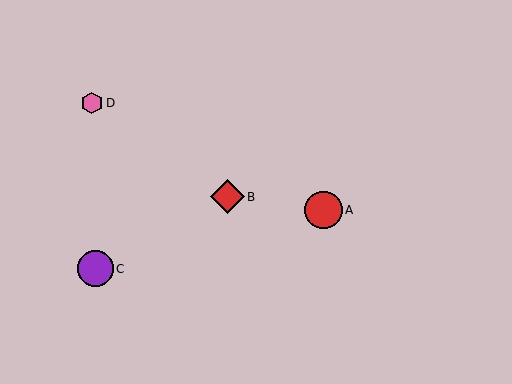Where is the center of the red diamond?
The center of the red diamond is at (227, 197).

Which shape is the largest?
The red circle (labeled A) is the largest.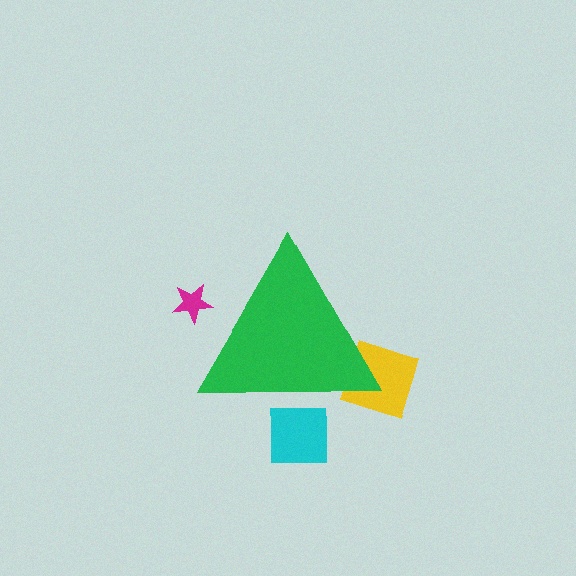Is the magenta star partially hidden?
Yes, the magenta star is partially hidden behind the green triangle.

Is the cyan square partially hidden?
Yes, the cyan square is partially hidden behind the green triangle.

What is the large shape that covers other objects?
A green triangle.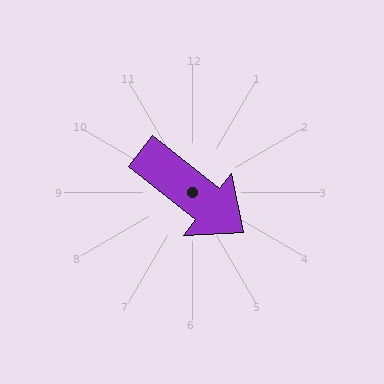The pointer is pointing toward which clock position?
Roughly 4 o'clock.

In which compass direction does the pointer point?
Southeast.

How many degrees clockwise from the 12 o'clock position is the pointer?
Approximately 128 degrees.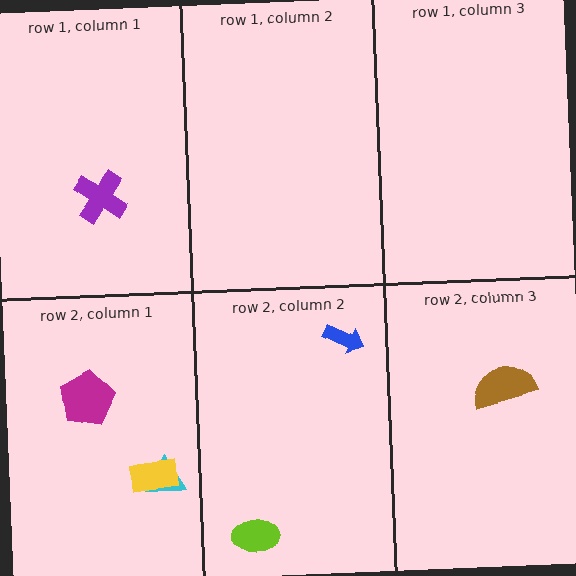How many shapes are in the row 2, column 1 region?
3.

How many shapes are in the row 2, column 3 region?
1.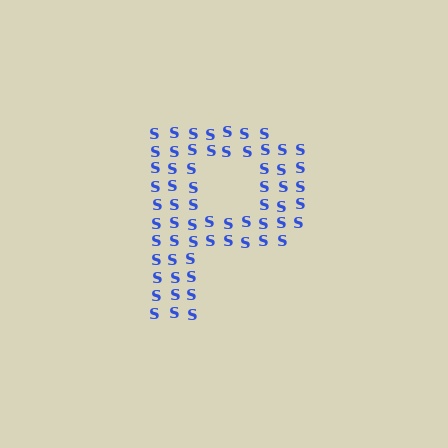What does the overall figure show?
The overall figure shows the letter P.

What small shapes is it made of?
It is made of small letter S's.